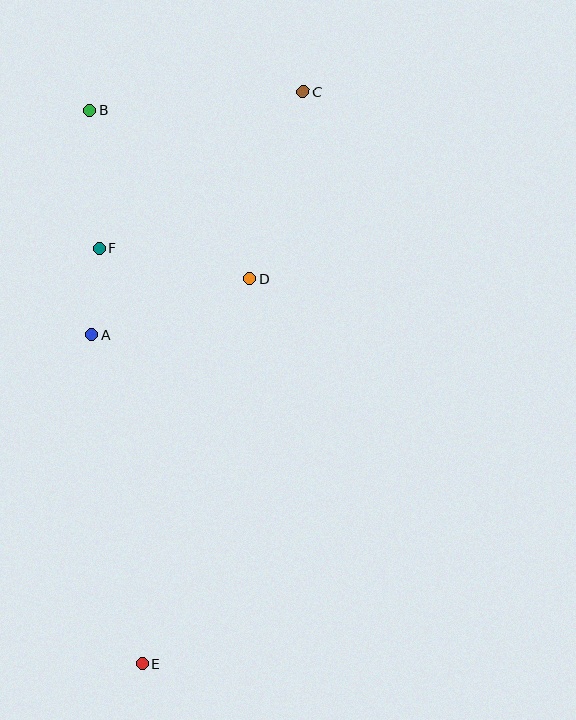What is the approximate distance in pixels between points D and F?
The distance between D and F is approximately 154 pixels.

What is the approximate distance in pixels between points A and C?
The distance between A and C is approximately 322 pixels.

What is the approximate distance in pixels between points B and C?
The distance between B and C is approximately 214 pixels.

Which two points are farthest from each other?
Points C and E are farthest from each other.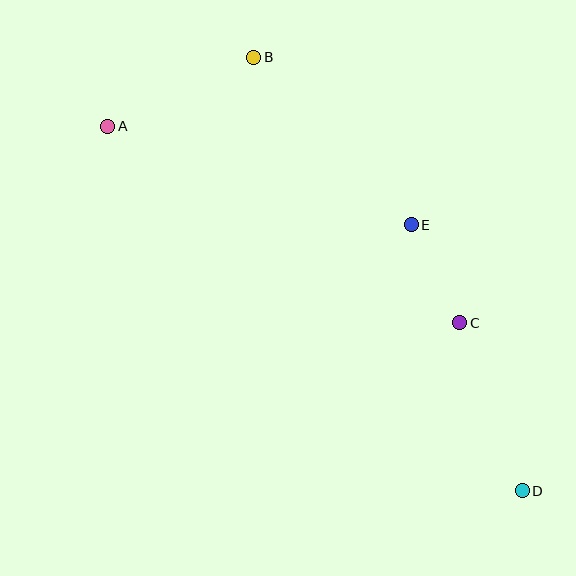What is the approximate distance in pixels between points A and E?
The distance between A and E is approximately 319 pixels.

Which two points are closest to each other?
Points C and E are closest to each other.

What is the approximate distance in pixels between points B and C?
The distance between B and C is approximately 336 pixels.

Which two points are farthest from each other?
Points A and D are farthest from each other.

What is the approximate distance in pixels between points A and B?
The distance between A and B is approximately 161 pixels.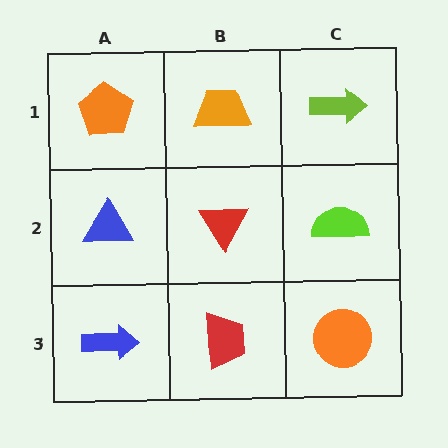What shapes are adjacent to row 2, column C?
A lime arrow (row 1, column C), an orange circle (row 3, column C), a red triangle (row 2, column B).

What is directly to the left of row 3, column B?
A blue arrow.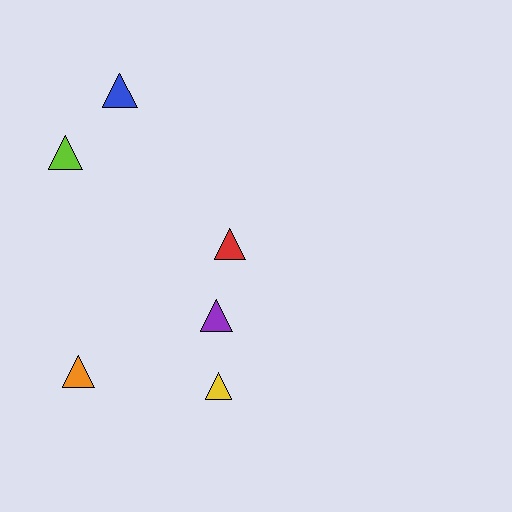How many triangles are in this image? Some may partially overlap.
There are 6 triangles.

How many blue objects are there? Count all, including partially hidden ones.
There is 1 blue object.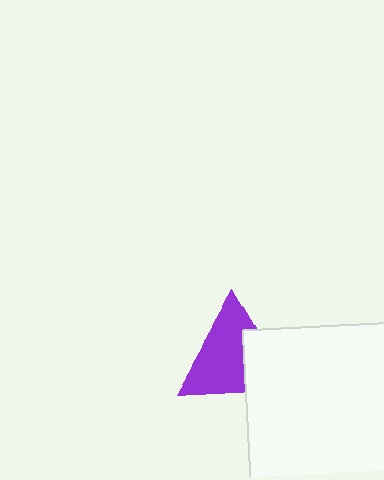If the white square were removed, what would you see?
You would see the complete purple triangle.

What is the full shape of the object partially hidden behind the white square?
The partially hidden object is a purple triangle.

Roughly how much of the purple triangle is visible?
Most of it is visible (roughly 66%).